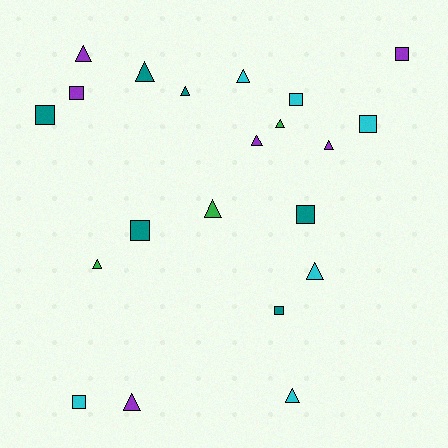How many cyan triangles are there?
There are 3 cyan triangles.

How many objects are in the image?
There are 21 objects.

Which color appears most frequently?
Teal, with 6 objects.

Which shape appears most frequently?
Triangle, with 12 objects.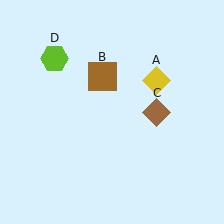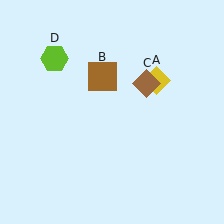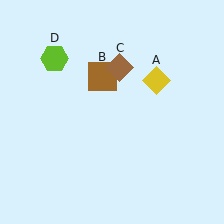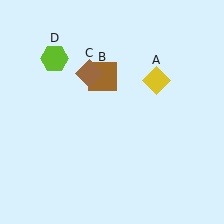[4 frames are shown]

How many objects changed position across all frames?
1 object changed position: brown diamond (object C).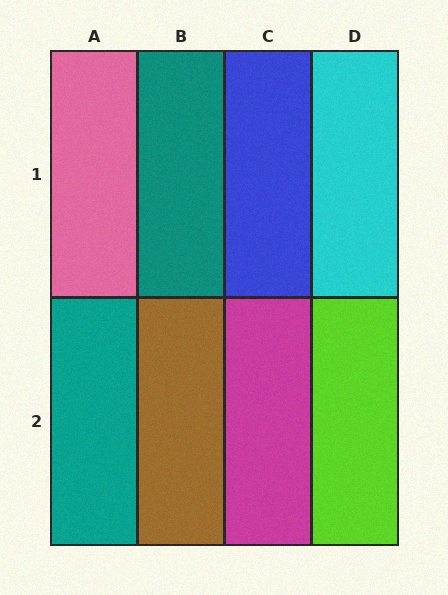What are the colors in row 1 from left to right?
Pink, teal, blue, cyan.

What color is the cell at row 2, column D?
Lime.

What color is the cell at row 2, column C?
Magenta.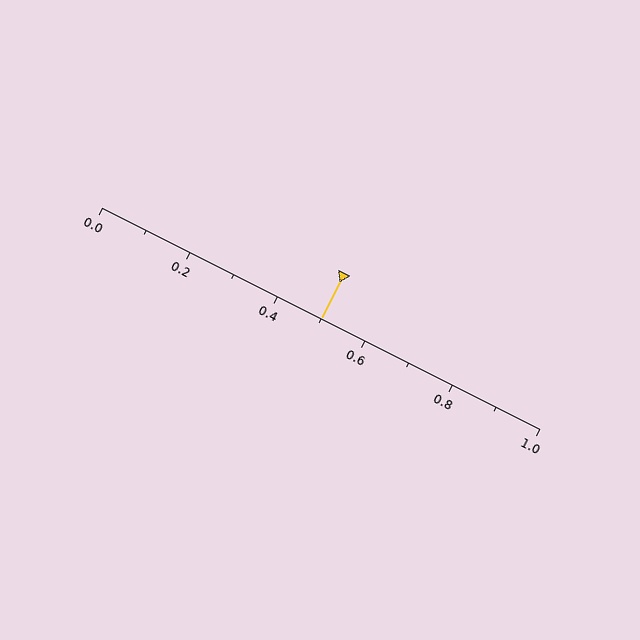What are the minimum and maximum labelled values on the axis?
The axis runs from 0.0 to 1.0.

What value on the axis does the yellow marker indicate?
The marker indicates approximately 0.5.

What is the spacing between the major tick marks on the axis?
The major ticks are spaced 0.2 apart.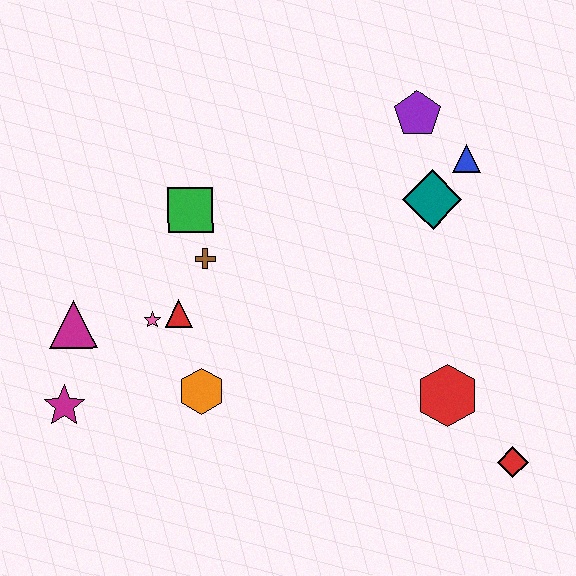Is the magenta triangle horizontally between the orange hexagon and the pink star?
No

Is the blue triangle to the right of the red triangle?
Yes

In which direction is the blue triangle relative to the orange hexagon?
The blue triangle is to the right of the orange hexagon.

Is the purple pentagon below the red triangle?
No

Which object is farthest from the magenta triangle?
The red diamond is farthest from the magenta triangle.